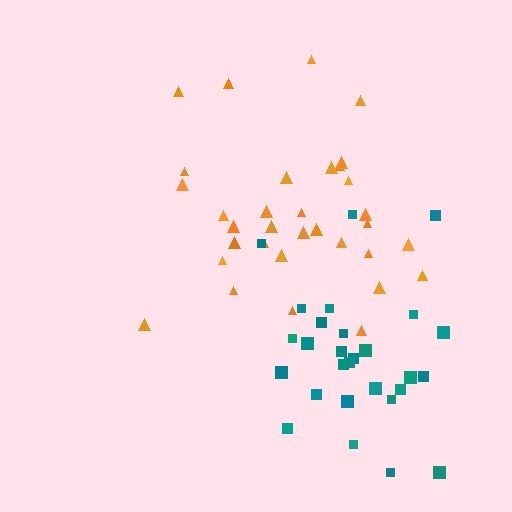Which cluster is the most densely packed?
Orange.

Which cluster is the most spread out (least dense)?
Teal.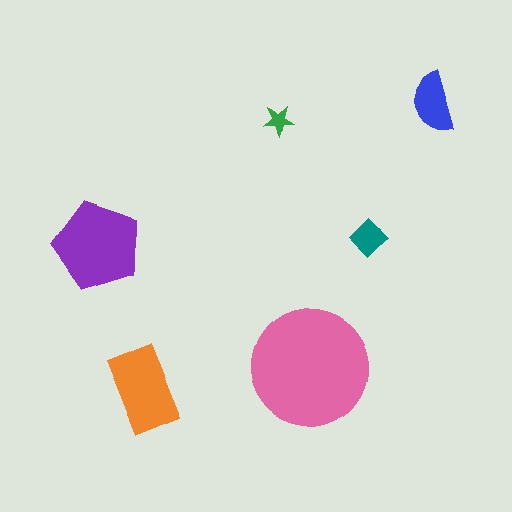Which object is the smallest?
The green star.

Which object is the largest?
The pink circle.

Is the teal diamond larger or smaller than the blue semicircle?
Smaller.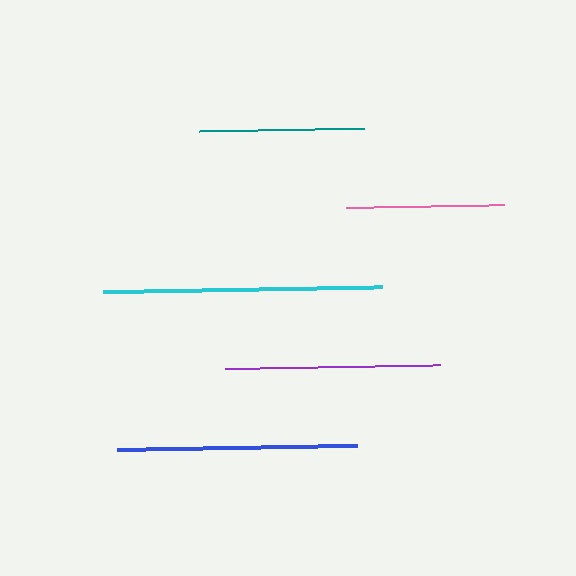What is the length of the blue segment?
The blue segment is approximately 240 pixels long.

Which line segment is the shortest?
The pink line is the shortest at approximately 158 pixels.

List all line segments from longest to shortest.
From longest to shortest: cyan, blue, purple, teal, pink.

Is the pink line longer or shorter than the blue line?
The blue line is longer than the pink line.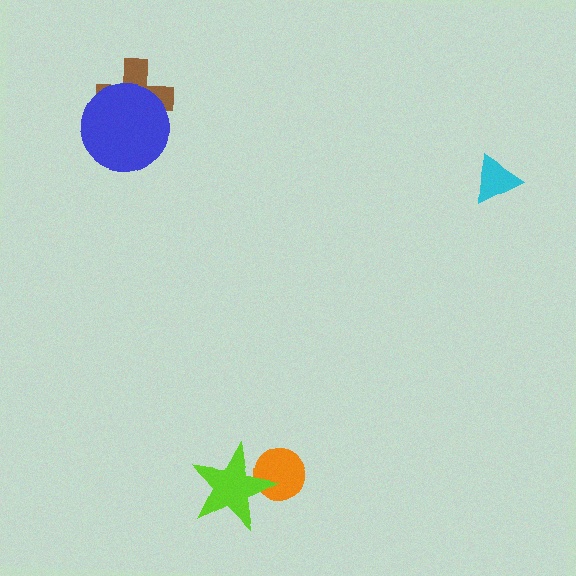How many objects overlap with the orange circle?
1 object overlaps with the orange circle.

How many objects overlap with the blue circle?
1 object overlaps with the blue circle.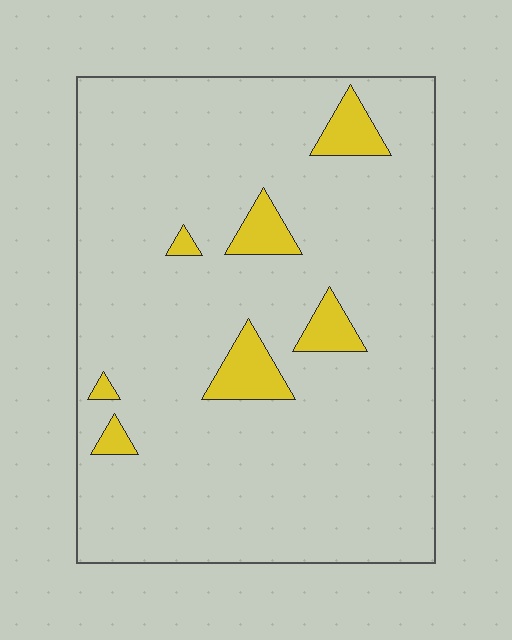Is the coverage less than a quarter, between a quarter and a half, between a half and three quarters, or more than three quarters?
Less than a quarter.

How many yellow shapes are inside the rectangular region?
7.